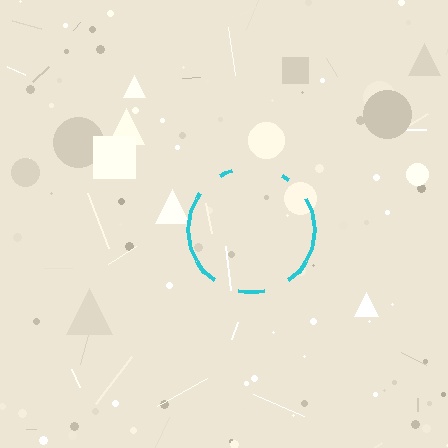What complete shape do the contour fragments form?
The contour fragments form a circle.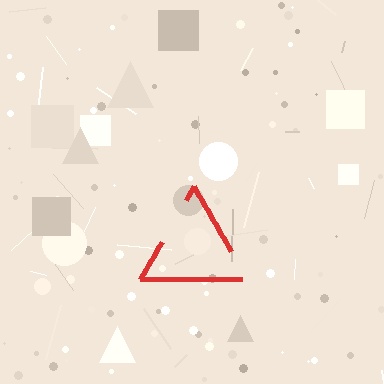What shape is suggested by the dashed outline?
The dashed outline suggests a triangle.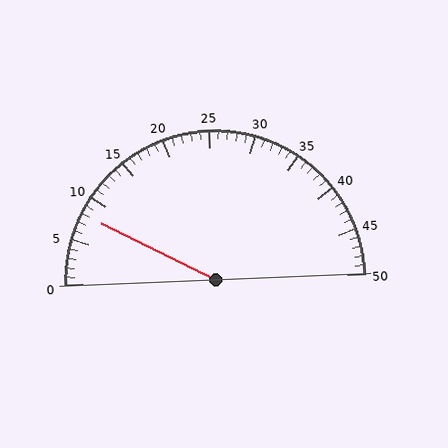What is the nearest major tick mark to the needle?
The nearest major tick mark is 10.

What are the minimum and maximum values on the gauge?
The gauge ranges from 0 to 50.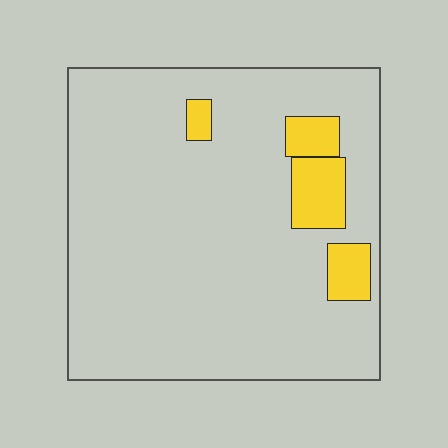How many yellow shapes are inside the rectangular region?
4.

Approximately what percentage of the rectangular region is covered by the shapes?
Approximately 10%.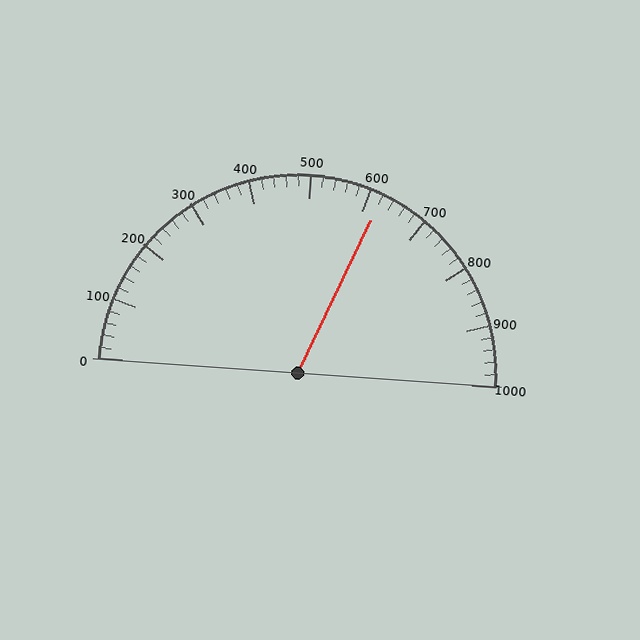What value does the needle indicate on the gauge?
The needle indicates approximately 620.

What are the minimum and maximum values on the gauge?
The gauge ranges from 0 to 1000.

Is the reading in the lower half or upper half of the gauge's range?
The reading is in the upper half of the range (0 to 1000).